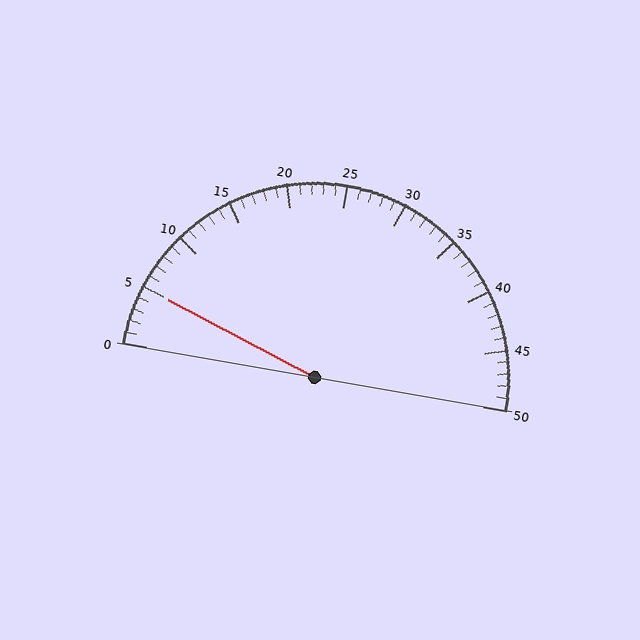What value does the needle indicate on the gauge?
The needle indicates approximately 5.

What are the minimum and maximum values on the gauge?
The gauge ranges from 0 to 50.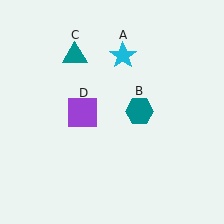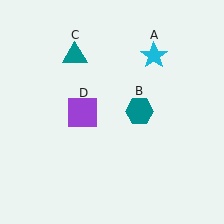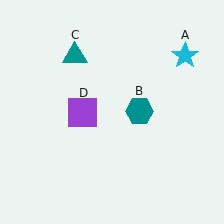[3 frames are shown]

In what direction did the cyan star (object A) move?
The cyan star (object A) moved right.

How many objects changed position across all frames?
1 object changed position: cyan star (object A).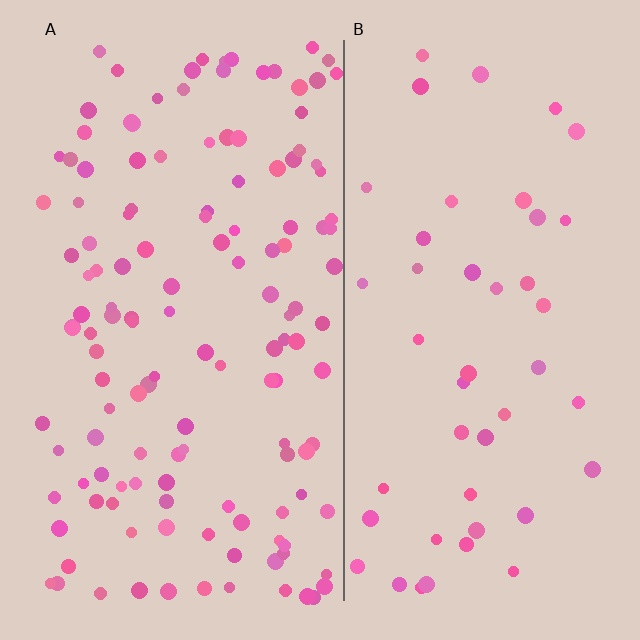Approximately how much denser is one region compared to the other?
Approximately 2.9× — region A over region B.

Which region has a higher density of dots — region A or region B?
A (the left).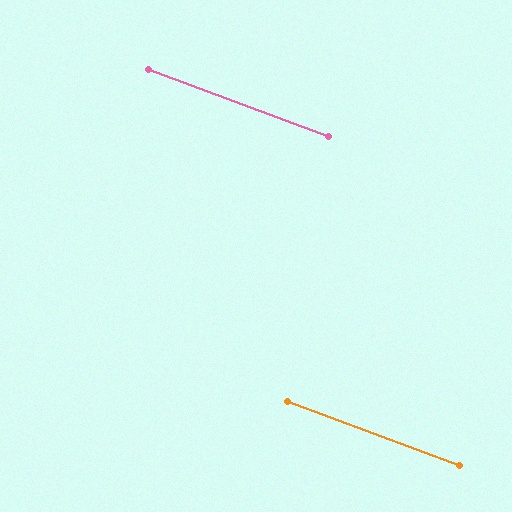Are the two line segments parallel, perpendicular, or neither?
Parallel — their directions differ by only 0.3°.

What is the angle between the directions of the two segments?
Approximately 0 degrees.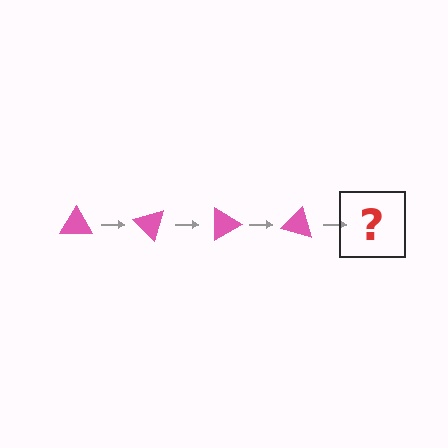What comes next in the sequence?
The next element should be a pink triangle rotated 180 degrees.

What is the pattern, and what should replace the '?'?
The pattern is that the triangle rotates 45 degrees each step. The '?' should be a pink triangle rotated 180 degrees.